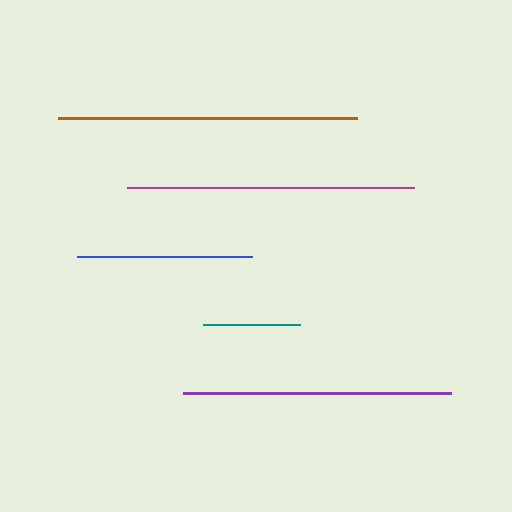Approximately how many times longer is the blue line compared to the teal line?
The blue line is approximately 1.8 times the length of the teal line.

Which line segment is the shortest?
The teal line is the shortest at approximately 96 pixels.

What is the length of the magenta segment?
The magenta segment is approximately 287 pixels long.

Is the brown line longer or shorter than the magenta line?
The brown line is longer than the magenta line.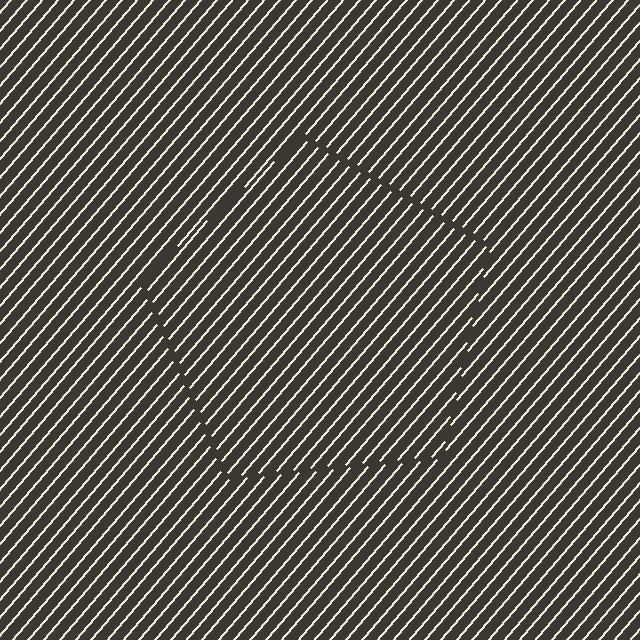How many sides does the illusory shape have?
5 sides — the line-ends trace a pentagon.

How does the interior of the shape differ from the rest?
The interior of the shape contains the same grating, shifted by half a period — the contour is defined by the phase discontinuity where line-ends from the inner and outer gratings abut.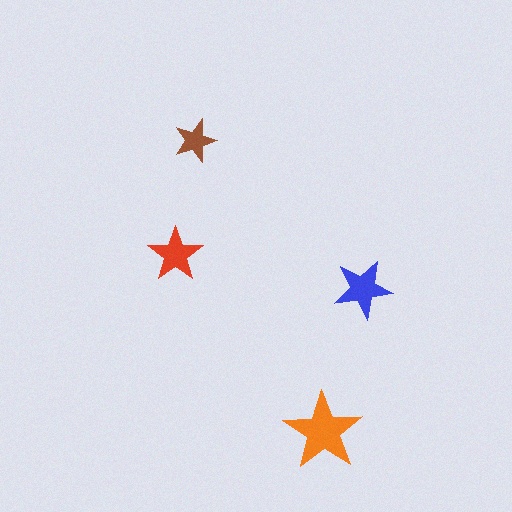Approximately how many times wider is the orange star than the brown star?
About 2 times wider.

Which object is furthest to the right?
The blue star is rightmost.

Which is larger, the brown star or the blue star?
The blue one.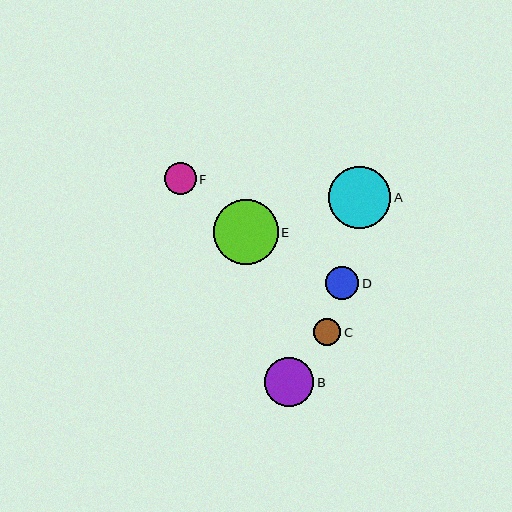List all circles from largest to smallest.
From largest to smallest: E, A, B, D, F, C.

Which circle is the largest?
Circle E is the largest with a size of approximately 65 pixels.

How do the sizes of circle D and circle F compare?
Circle D and circle F are approximately the same size.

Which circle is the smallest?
Circle C is the smallest with a size of approximately 27 pixels.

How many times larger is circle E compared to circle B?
Circle E is approximately 1.3 times the size of circle B.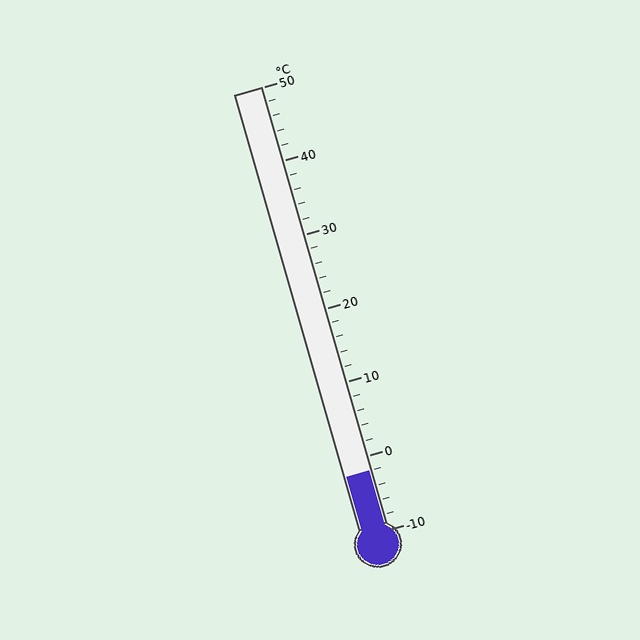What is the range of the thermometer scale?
The thermometer scale ranges from -10°C to 50°C.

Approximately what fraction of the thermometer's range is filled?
The thermometer is filled to approximately 15% of its range.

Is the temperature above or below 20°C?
The temperature is below 20°C.